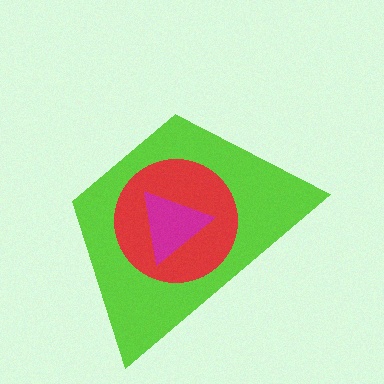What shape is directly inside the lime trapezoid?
The red circle.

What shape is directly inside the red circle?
The magenta triangle.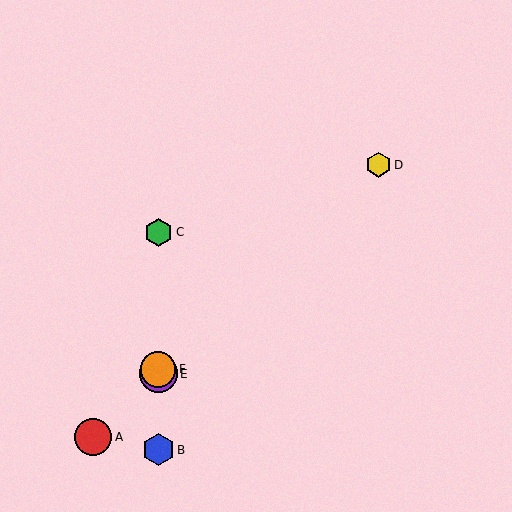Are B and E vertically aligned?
Yes, both are at x≈158.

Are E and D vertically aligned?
No, E is at x≈158 and D is at x≈378.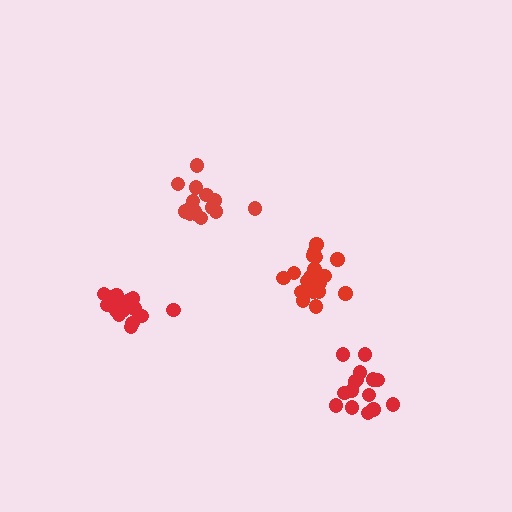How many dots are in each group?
Group 1: 18 dots, Group 2: 15 dots, Group 3: 15 dots, Group 4: 18 dots (66 total).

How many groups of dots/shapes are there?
There are 4 groups.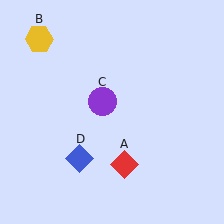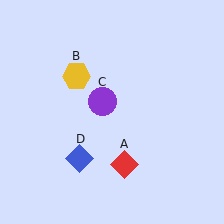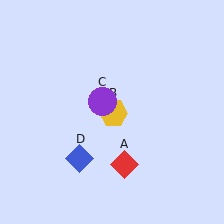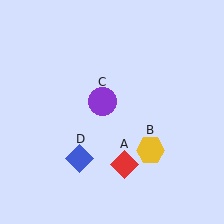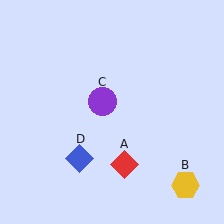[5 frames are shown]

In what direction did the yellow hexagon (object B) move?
The yellow hexagon (object B) moved down and to the right.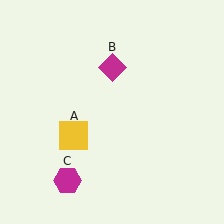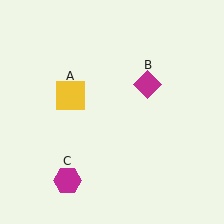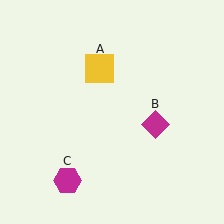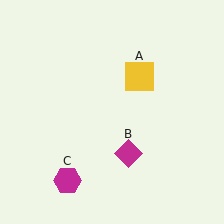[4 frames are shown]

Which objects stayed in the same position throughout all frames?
Magenta hexagon (object C) remained stationary.